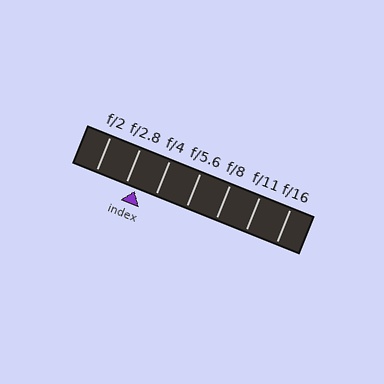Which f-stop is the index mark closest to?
The index mark is closest to f/2.8.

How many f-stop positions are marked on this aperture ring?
There are 7 f-stop positions marked.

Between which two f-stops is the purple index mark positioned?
The index mark is between f/2.8 and f/4.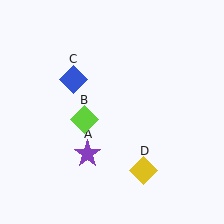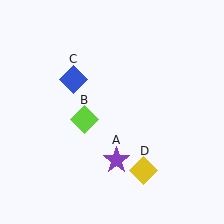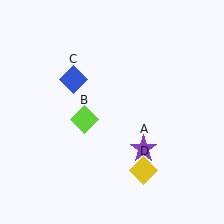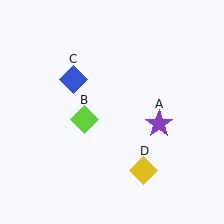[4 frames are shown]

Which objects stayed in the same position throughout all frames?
Lime diamond (object B) and blue diamond (object C) and yellow diamond (object D) remained stationary.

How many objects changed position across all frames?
1 object changed position: purple star (object A).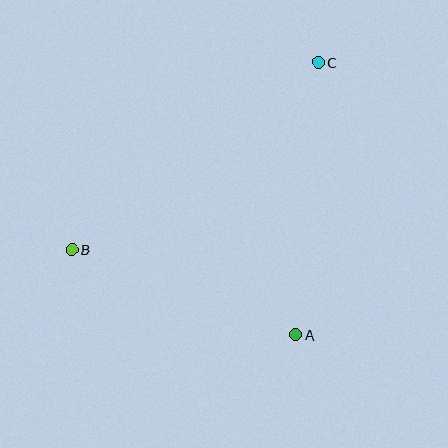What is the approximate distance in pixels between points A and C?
The distance between A and C is approximately 274 pixels.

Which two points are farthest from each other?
Points B and C are farthest from each other.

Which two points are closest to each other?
Points A and B are closest to each other.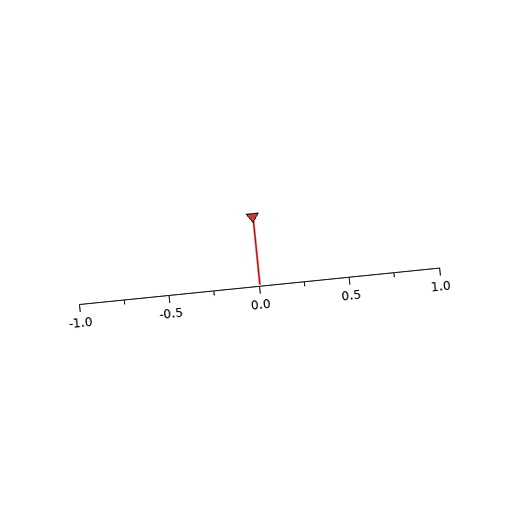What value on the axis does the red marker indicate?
The marker indicates approximately 0.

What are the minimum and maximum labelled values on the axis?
The axis runs from -1.0 to 1.0.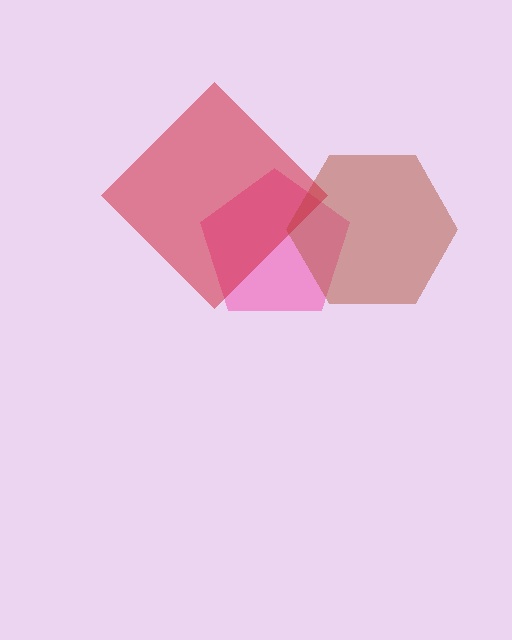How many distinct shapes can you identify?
There are 3 distinct shapes: a pink pentagon, a brown hexagon, a red diamond.